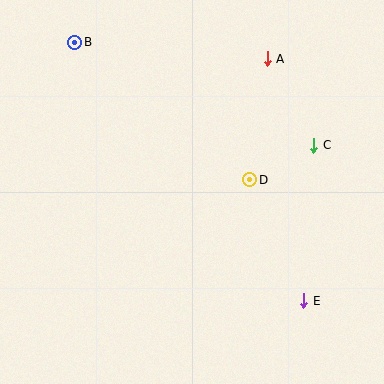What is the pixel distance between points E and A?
The distance between E and A is 245 pixels.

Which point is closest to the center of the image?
Point D at (250, 180) is closest to the center.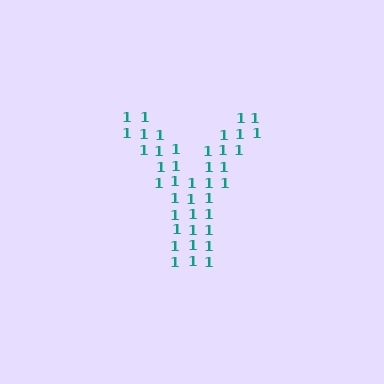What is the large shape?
The large shape is the letter Y.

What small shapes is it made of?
It is made of small digit 1's.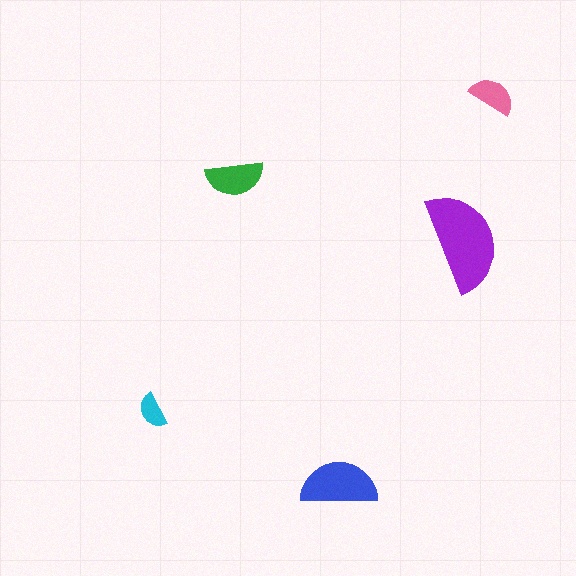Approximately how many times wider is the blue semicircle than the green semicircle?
About 1.5 times wider.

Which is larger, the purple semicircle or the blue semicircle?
The purple one.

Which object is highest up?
The pink semicircle is topmost.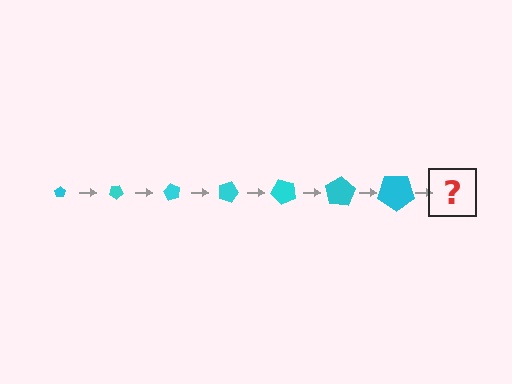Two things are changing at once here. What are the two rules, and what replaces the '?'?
The two rules are that the pentagon grows larger each step and it rotates 30 degrees each step. The '?' should be a pentagon, larger than the previous one and rotated 210 degrees from the start.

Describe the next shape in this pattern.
It should be a pentagon, larger than the previous one and rotated 210 degrees from the start.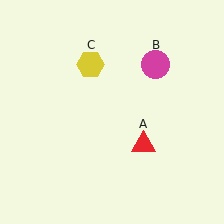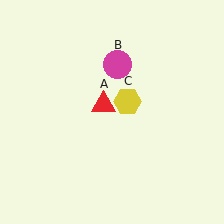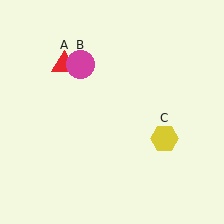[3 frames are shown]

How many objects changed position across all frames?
3 objects changed position: red triangle (object A), magenta circle (object B), yellow hexagon (object C).